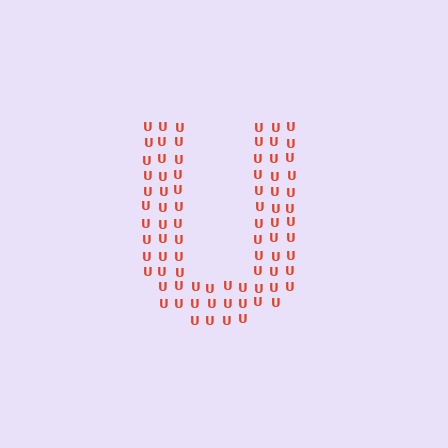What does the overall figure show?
The overall figure shows the letter U.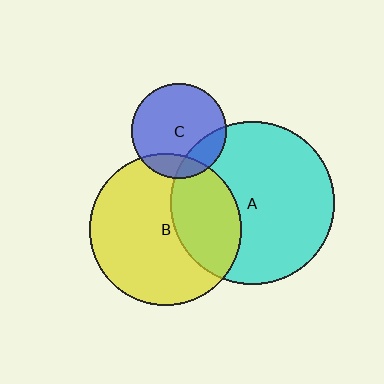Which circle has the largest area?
Circle A (cyan).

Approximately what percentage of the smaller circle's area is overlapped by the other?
Approximately 15%.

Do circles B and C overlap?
Yes.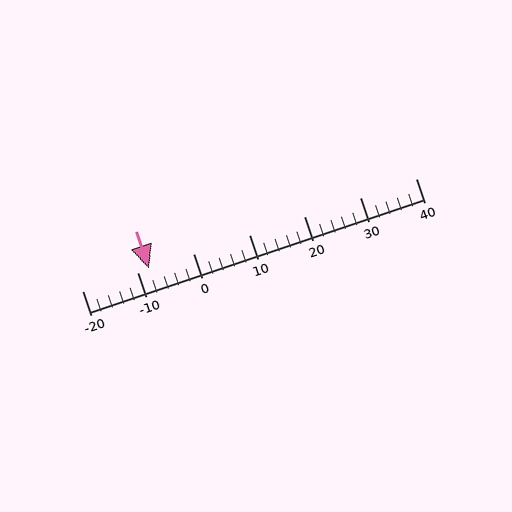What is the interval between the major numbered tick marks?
The major tick marks are spaced 10 units apart.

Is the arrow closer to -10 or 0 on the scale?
The arrow is closer to -10.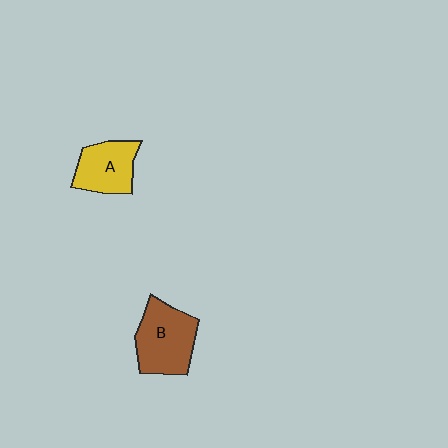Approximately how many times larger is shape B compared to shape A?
Approximately 1.3 times.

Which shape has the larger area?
Shape B (brown).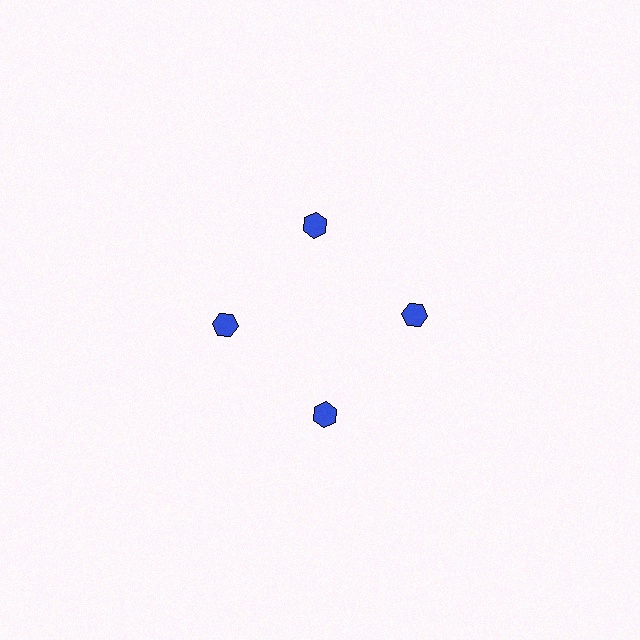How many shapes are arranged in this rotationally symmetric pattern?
There are 4 shapes, arranged in 4 groups of 1.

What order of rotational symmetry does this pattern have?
This pattern has 4-fold rotational symmetry.